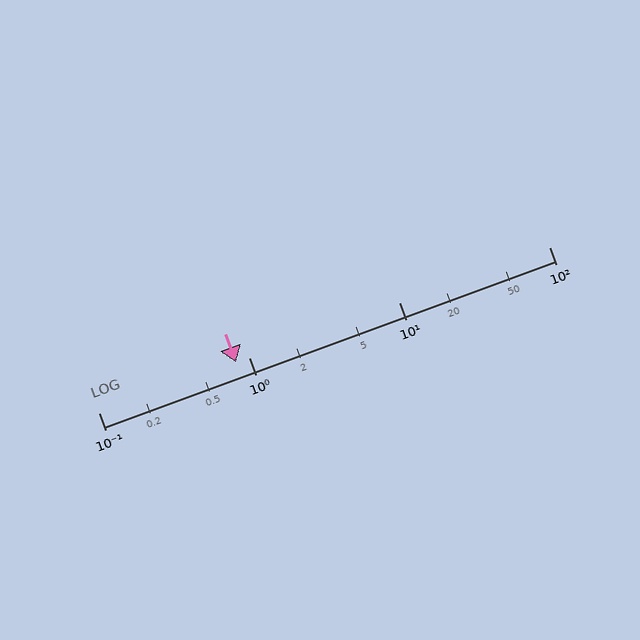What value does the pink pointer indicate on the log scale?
The pointer indicates approximately 0.82.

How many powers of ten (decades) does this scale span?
The scale spans 3 decades, from 0.1 to 100.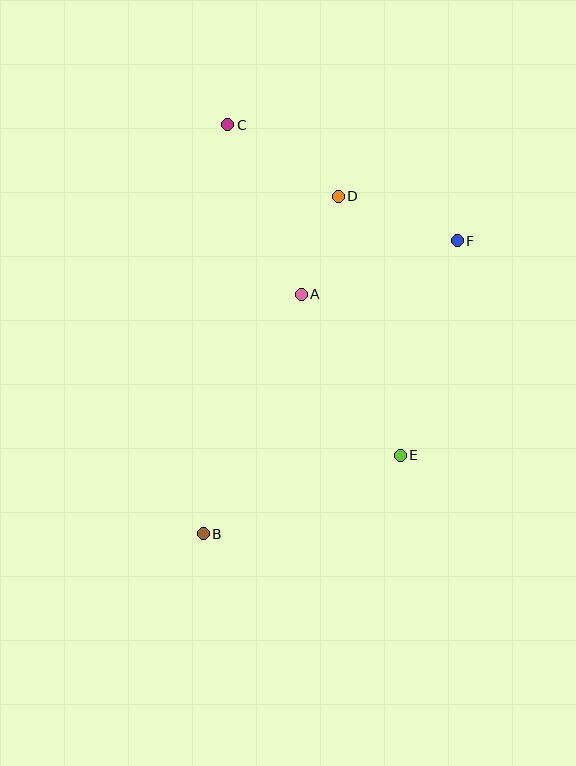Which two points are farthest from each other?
Points B and C are farthest from each other.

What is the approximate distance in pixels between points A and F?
The distance between A and F is approximately 165 pixels.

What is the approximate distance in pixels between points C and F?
The distance between C and F is approximately 257 pixels.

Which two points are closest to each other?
Points A and D are closest to each other.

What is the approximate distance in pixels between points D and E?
The distance between D and E is approximately 266 pixels.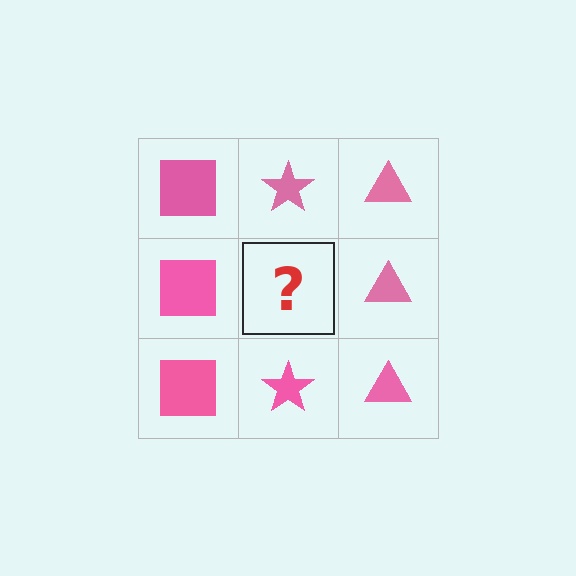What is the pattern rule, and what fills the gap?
The rule is that each column has a consistent shape. The gap should be filled with a pink star.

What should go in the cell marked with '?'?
The missing cell should contain a pink star.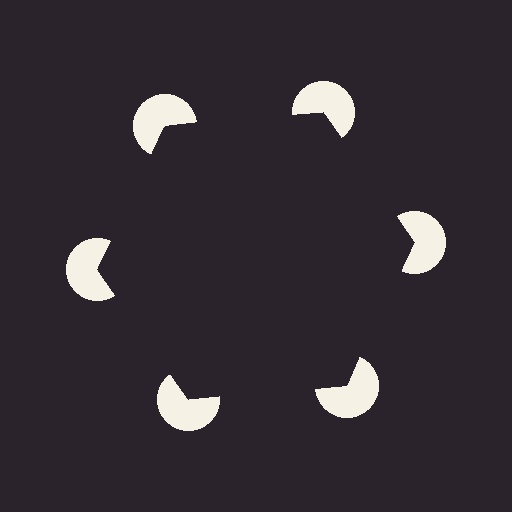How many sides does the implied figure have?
6 sides.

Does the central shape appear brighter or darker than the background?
It typically appears slightly darker than the background, even though no actual brightness change is drawn.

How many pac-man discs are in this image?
There are 6 — one at each vertex of the illusory hexagon.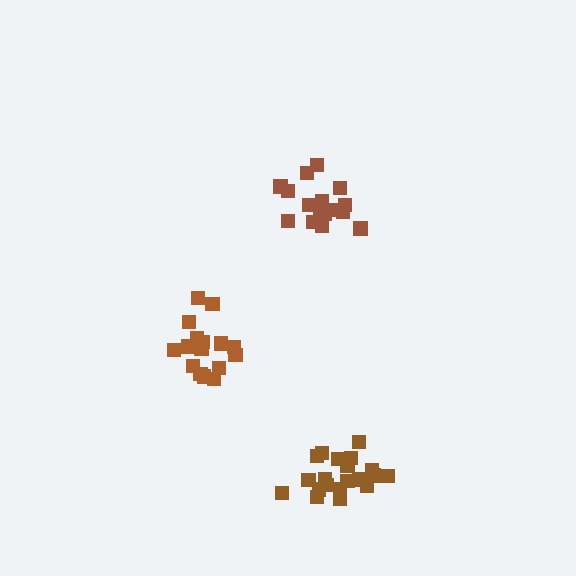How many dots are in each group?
Group 1: 16 dots, Group 2: 20 dots, Group 3: 16 dots (52 total).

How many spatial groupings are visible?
There are 3 spatial groupings.